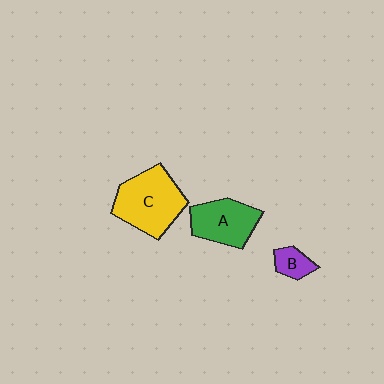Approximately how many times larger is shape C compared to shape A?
Approximately 1.3 times.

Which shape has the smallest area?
Shape B (purple).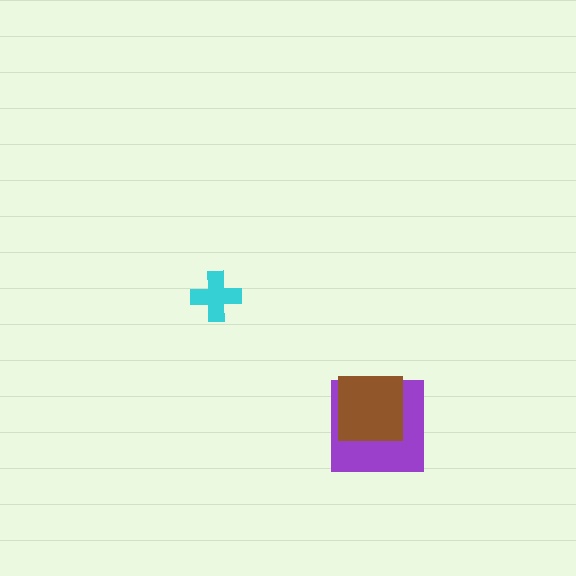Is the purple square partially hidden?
Yes, it is partially covered by another shape.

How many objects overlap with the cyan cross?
0 objects overlap with the cyan cross.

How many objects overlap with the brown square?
1 object overlaps with the brown square.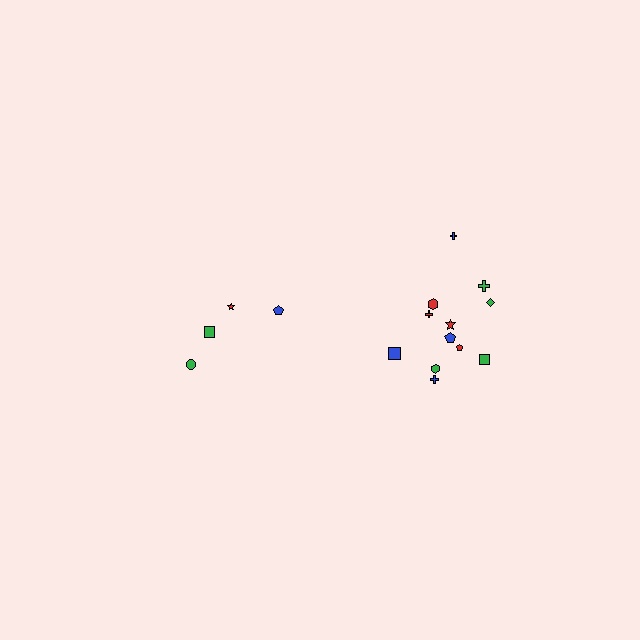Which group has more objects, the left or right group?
The right group.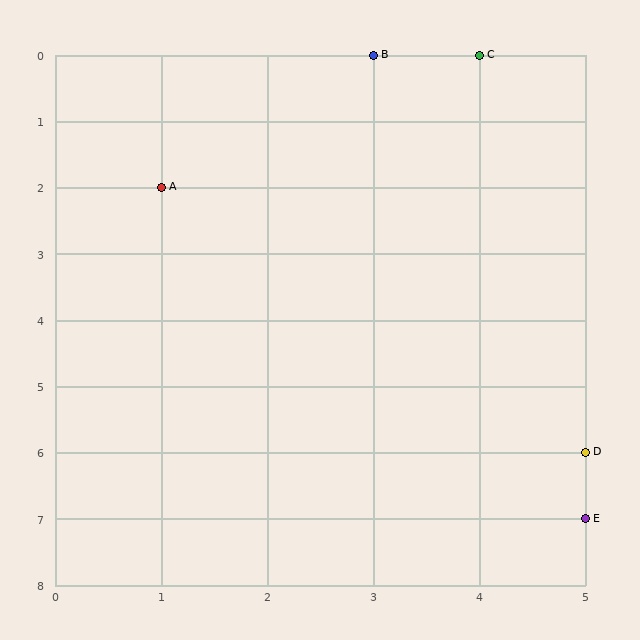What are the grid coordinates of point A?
Point A is at grid coordinates (1, 2).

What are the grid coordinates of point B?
Point B is at grid coordinates (3, 0).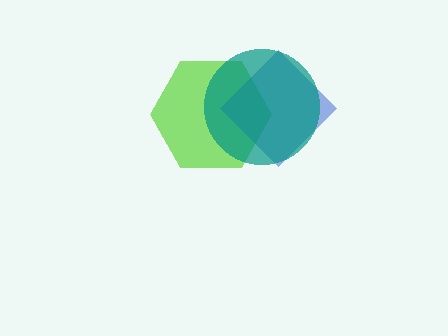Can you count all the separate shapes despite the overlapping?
Yes, there are 3 separate shapes.